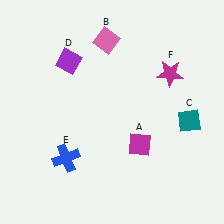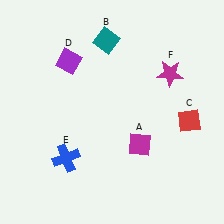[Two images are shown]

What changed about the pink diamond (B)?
In Image 1, B is pink. In Image 2, it changed to teal.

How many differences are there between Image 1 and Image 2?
There are 2 differences between the two images.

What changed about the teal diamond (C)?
In Image 1, C is teal. In Image 2, it changed to red.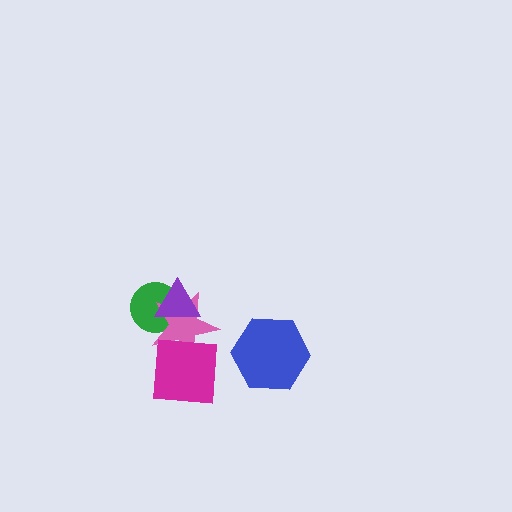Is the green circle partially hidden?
Yes, it is partially covered by another shape.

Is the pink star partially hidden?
Yes, it is partially covered by another shape.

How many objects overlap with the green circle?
2 objects overlap with the green circle.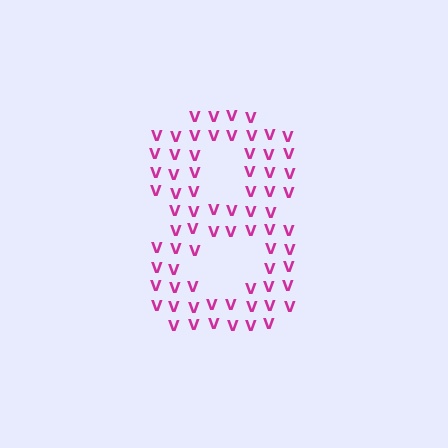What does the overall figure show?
The overall figure shows the digit 8.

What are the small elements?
The small elements are letter V's.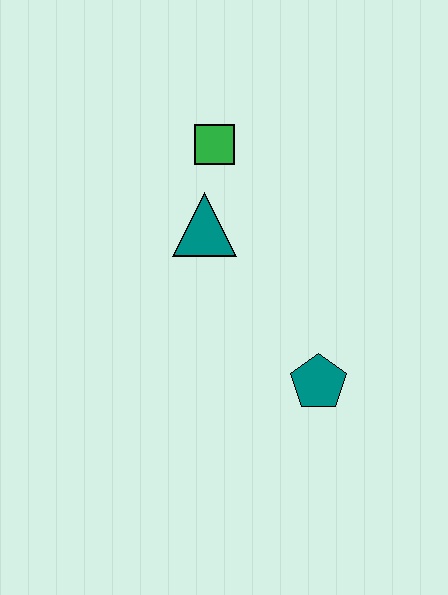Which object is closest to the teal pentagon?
The teal triangle is closest to the teal pentagon.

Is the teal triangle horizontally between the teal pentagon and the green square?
No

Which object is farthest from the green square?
The teal pentagon is farthest from the green square.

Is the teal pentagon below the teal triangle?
Yes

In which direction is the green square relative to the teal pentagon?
The green square is above the teal pentagon.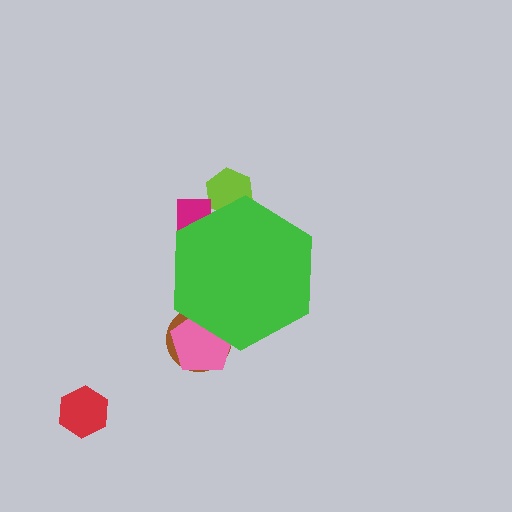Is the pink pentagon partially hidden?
Yes, the pink pentagon is partially hidden behind the green hexagon.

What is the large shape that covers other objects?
A green hexagon.